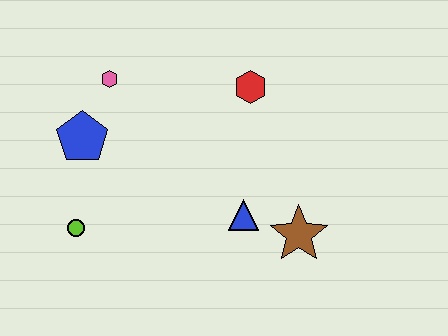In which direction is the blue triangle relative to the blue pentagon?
The blue triangle is to the right of the blue pentagon.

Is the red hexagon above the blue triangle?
Yes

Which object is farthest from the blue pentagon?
The brown star is farthest from the blue pentagon.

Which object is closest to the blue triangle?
The brown star is closest to the blue triangle.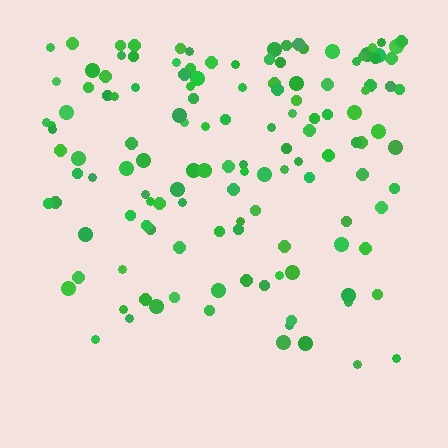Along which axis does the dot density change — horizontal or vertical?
Vertical.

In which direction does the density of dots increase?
From bottom to top, with the top side densest.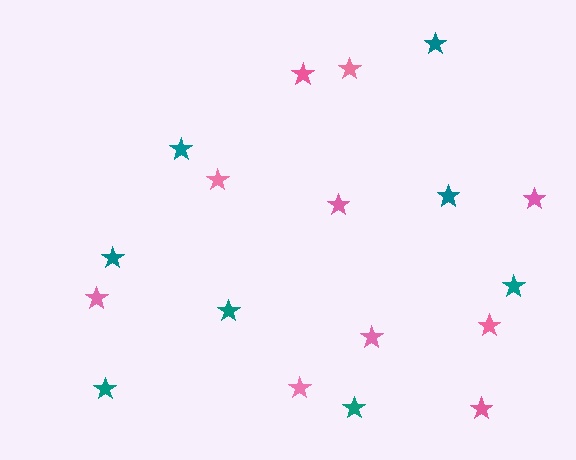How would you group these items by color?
There are 2 groups: one group of teal stars (8) and one group of pink stars (10).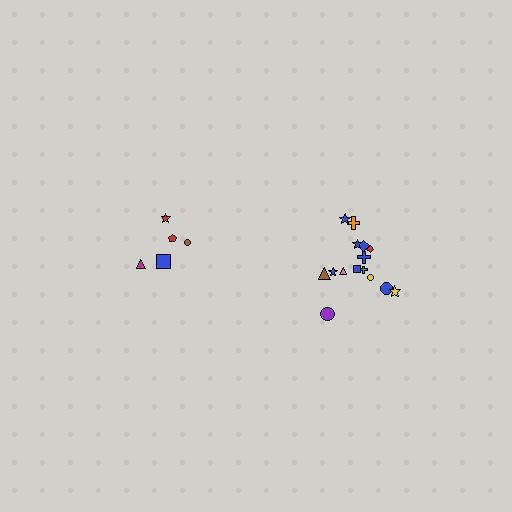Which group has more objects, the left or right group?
The right group.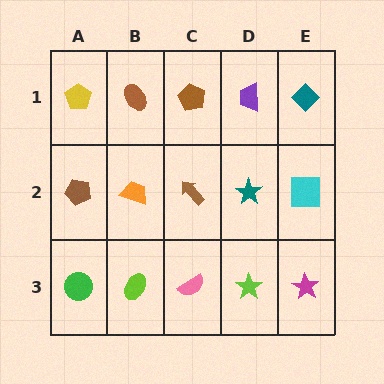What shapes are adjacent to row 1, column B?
An orange trapezoid (row 2, column B), a yellow pentagon (row 1, column A), a brown pentagon (row 1, column C).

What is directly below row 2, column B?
A lime ellipse.